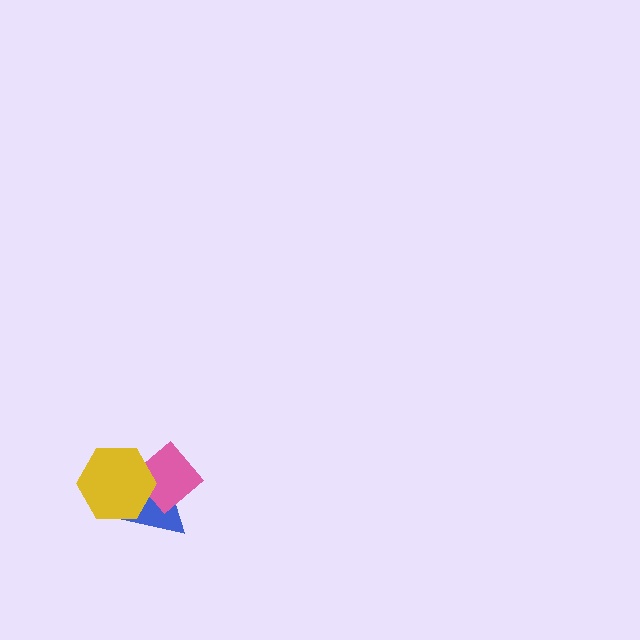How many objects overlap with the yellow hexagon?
2 objects overlap with the yellow hexagon.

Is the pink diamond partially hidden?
Yes, it is partially covered by another shape.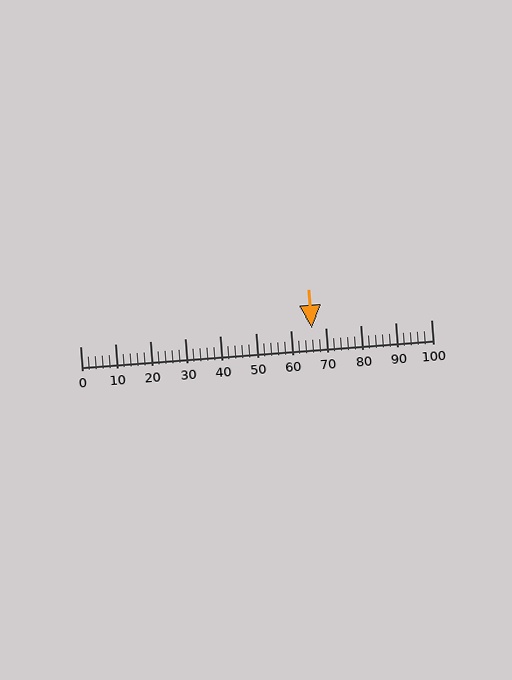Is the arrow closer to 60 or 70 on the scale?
The arrow is closer to 70.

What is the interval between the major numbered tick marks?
The major tick marks are spaced 10 units apart.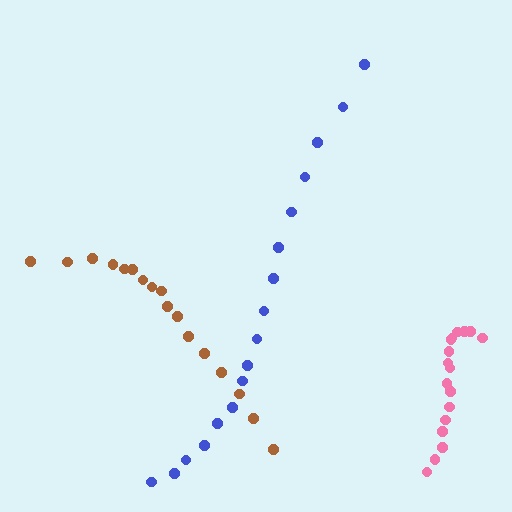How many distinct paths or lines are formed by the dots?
There are 3 distinct paths.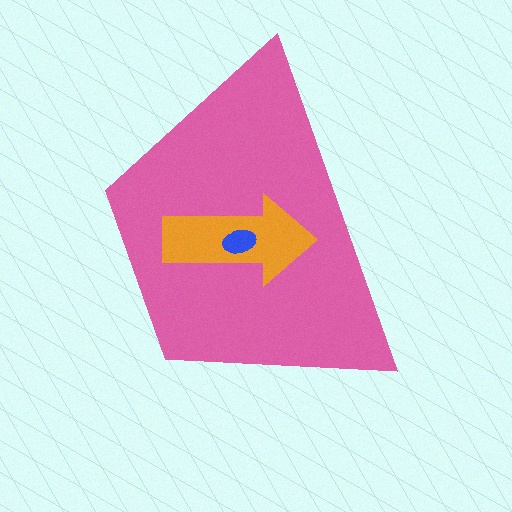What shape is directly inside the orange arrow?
The blue ellipse.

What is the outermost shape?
The pink trapezoid.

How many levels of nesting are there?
3.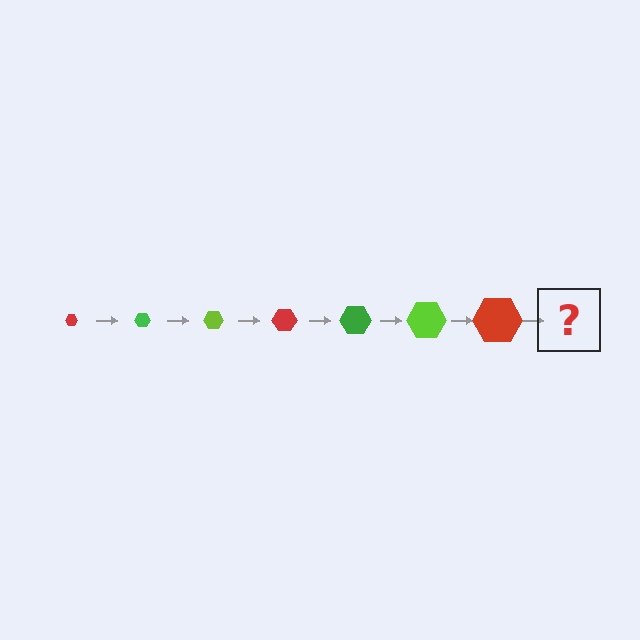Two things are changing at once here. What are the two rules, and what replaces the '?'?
The two rules are that the hexagon grows larger each step and the color cycles through red, green, and lime. The '?' should be a green hexagon, larger than the previous one.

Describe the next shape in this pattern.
It should be a green hexagon, larger than the previous one.